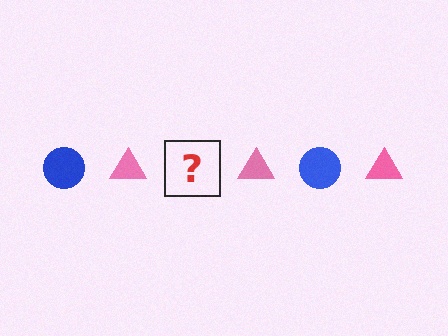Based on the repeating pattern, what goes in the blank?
The blank should be a blue circle.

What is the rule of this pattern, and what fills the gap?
The rule is that the pattern alternates between blue circle and pink triangle. The gap should be filled with a blue circle.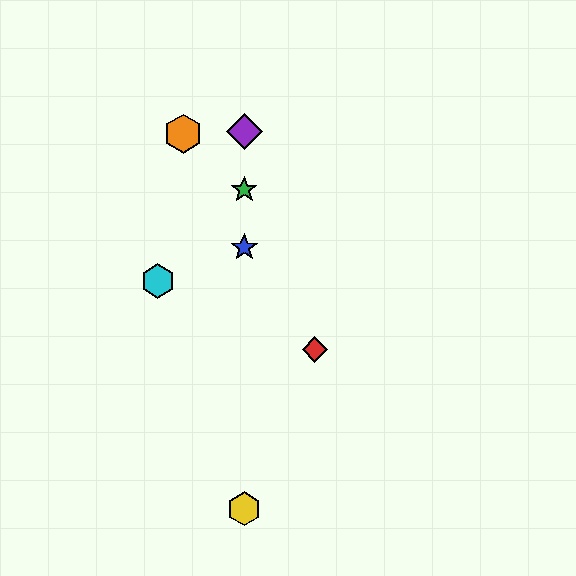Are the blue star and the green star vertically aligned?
Yes, both are at x≈244.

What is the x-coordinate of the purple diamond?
The purple diamond is at x≈244.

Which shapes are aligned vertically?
The blue star, the green star, the yellow hexagon, the purple diamond are aligned vertically.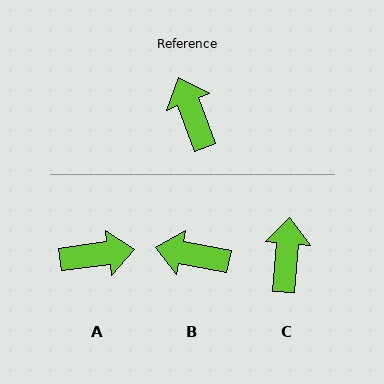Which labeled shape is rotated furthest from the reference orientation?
A, about 103 degrees away.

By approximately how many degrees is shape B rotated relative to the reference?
Approximately 58 degrees counter-clockwise.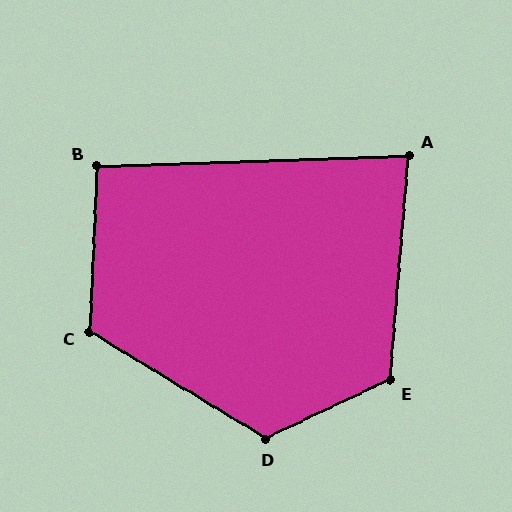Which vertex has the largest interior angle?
D, at approximately 123 degrees.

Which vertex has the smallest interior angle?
A, at approximately 83 degrees.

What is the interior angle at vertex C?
Approximately 119 degrees (obtuse).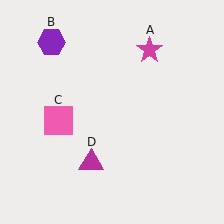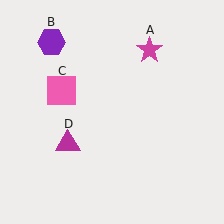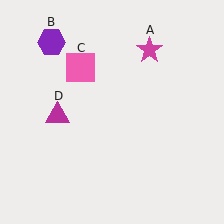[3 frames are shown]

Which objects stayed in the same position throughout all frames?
Magenta star (object A) and purple hexagon (object B) remained stationary.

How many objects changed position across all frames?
2 objects changed position: pink square (object C), magenta triangle (object D).